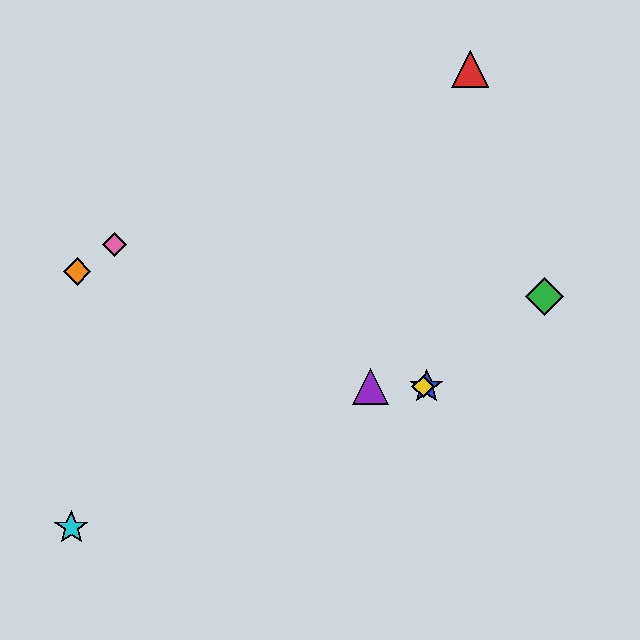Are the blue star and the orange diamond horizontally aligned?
No, the blue star is at y≈387 and the orange diamond is at y≈271.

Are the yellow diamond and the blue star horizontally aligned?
Yes, both are at y≈387.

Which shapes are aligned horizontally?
The blue star, the yellow diamond, the purple triangle are aligned horizontally.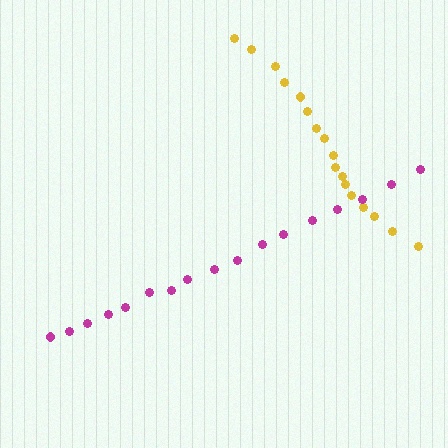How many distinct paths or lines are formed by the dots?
There are 2 distinct paths.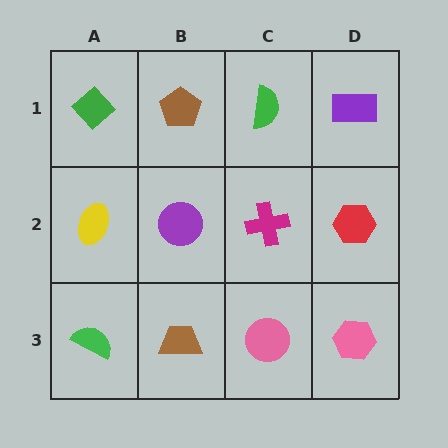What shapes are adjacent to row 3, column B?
A purple circle (row 2, column B), a green semicircle (row 3, column A), a pink circle (row 3, column C).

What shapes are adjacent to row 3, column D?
A red hexagon (row 2, column D), a pink circle (row 3, column C).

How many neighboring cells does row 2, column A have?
3.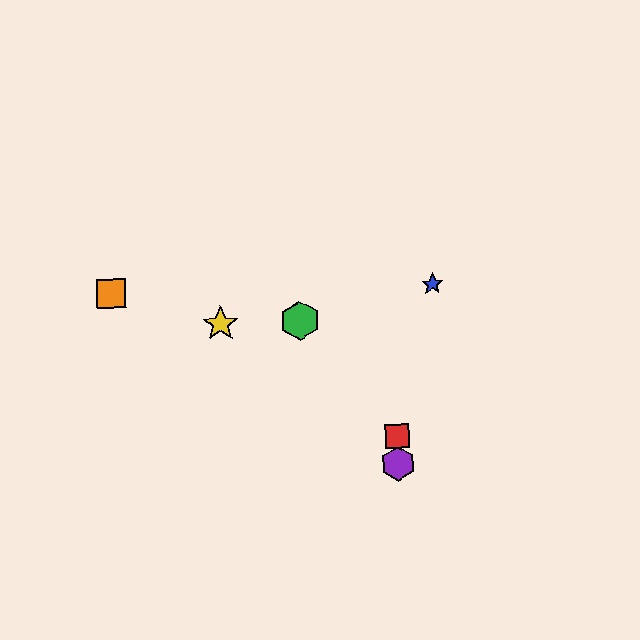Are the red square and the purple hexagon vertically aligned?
Yes, both are at x≈397.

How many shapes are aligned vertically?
2 shapes (the red square, the purple hexagon) are aligned vertically.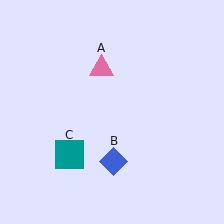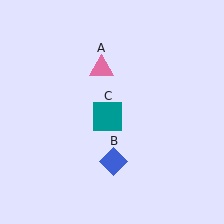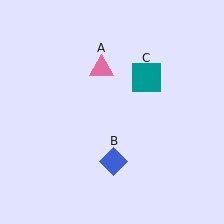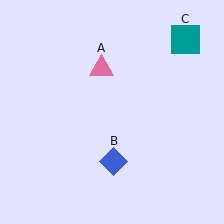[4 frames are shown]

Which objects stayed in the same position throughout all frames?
Pink triangle (object A) and blue diamond (object B) remained stationary.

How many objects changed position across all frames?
1 object changed position: teal square (object C).